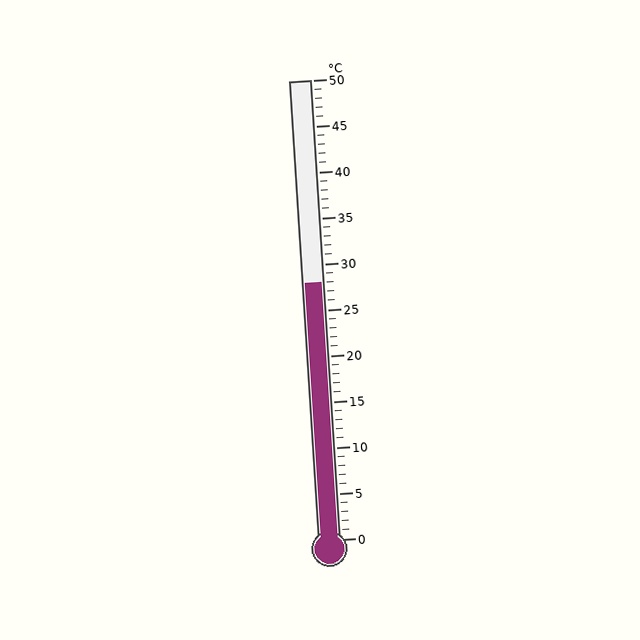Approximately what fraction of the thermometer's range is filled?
The thermometer is filled to approximately 55% of its range.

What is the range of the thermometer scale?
The thermometer scale ranges from 0°C to 50°C.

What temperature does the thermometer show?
The thermometer shows approximately 28°C.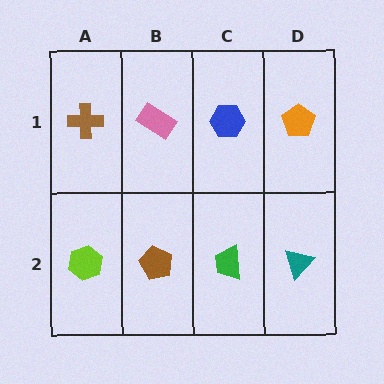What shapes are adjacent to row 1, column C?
A green trapezoid (row 2, column C), a pink rectangle (row 1, column B), an orange pentagon (row 1, column D).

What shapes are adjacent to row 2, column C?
A blue hexagon (row 1, column C), a brown pentagon (row 2, column B), a teal triangle (row 2, column D).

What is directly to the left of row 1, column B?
A brown cross.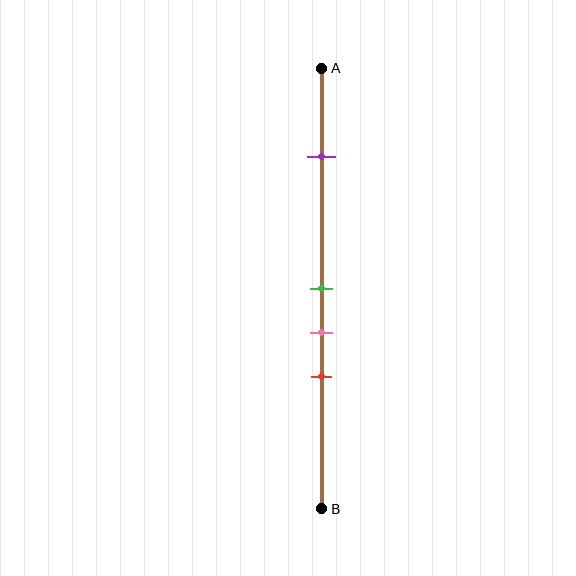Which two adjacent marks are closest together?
The green and pink marks are the closest adjacent pair.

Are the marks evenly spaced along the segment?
No, the marks are not evenly spaced.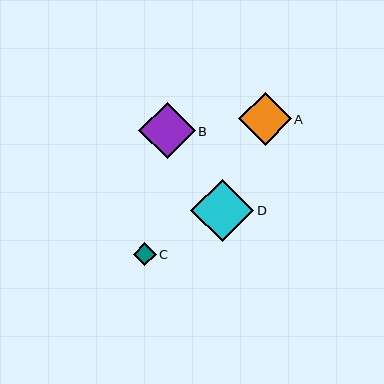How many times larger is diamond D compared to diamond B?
Diamond D is approximately 1.1 times the size of diamond B.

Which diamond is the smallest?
Diamond C is the smallest with a size of approximately 22 pixels.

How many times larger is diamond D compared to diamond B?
Diamond D is approximately 1.1 times the size of diamond B.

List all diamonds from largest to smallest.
From largest to smallest: D, B, A, C.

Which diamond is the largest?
Diamond D is the largest with a size of approximately 63 pixels.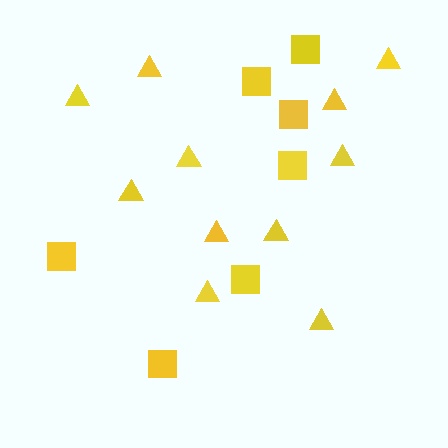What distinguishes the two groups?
There are 2 groups: one group of squares (7) and one group of triangles (11).